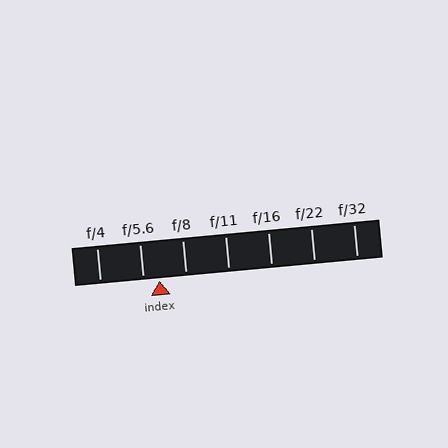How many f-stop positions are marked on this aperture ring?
There are 7 f-stop positions marked.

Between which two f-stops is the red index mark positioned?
The index mark is between f/5.6 and f/8.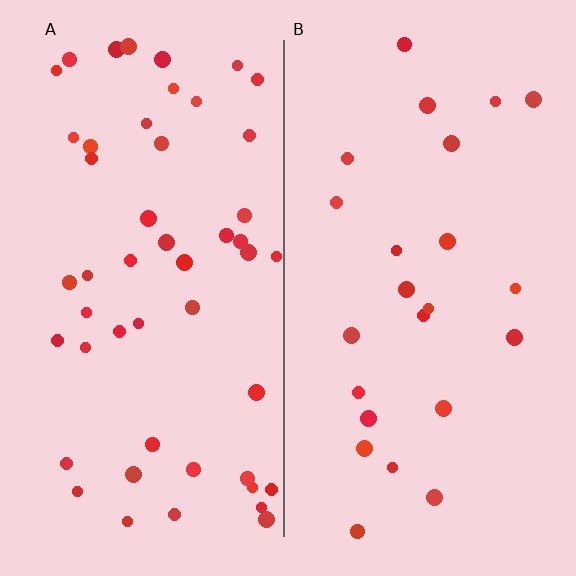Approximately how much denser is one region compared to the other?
Approximately 2.1× — region A over region B.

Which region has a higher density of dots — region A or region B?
A (the left).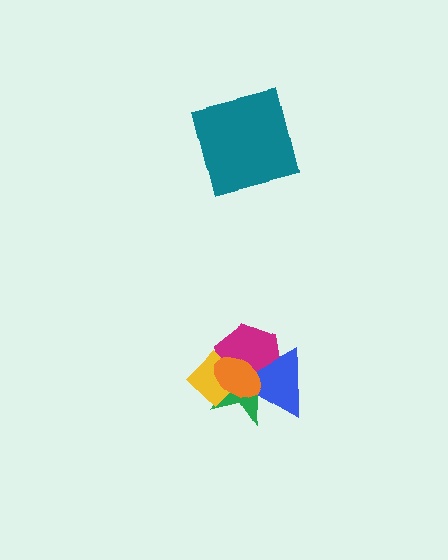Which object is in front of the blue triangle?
The orange ellipse is in front of the blue triangle.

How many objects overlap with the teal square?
0 objects overlap with the teal square.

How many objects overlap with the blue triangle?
3 objects overlap with the blue triangle.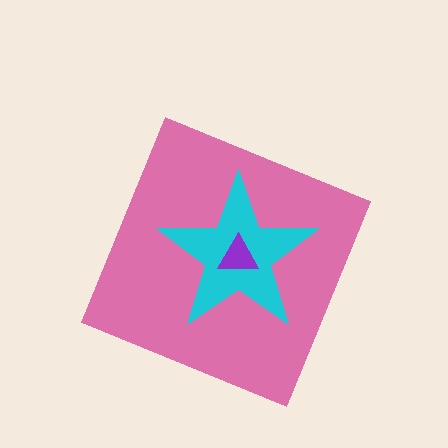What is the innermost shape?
The purple triangle.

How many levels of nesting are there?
3.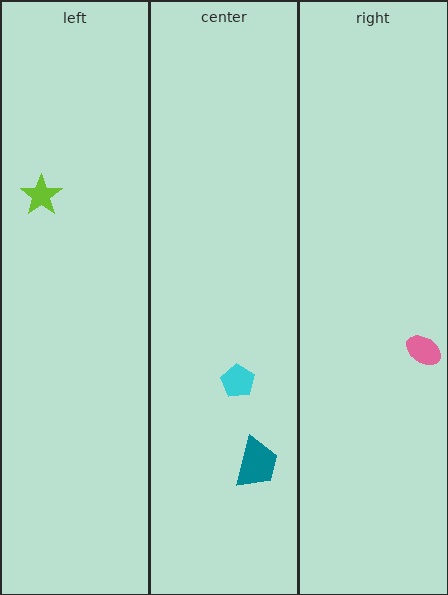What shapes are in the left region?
The lime star.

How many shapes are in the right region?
1.